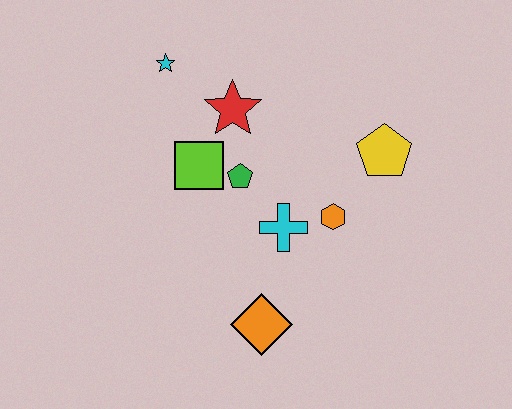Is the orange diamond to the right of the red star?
Yes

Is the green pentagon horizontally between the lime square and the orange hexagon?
Yes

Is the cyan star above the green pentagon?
Yes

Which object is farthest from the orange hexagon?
The cyan star is farthest from the orange hexagon.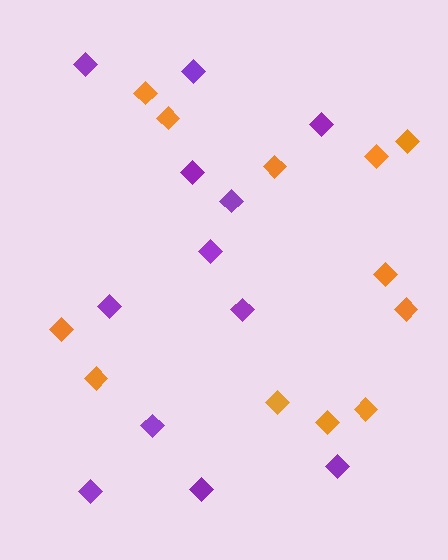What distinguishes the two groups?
There are 2 groups: one group of purple diamonds (12) and one group of orange diamonds (12).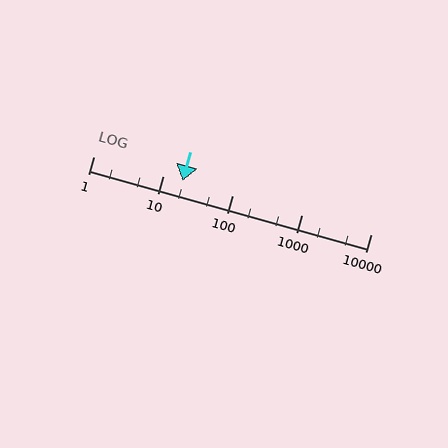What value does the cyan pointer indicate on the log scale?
The pointer indicates approximately 19.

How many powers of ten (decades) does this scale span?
The scale spans 4 decades, from 1 to 10000.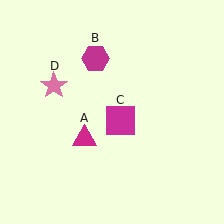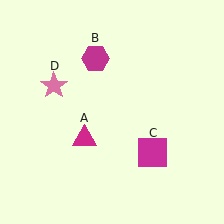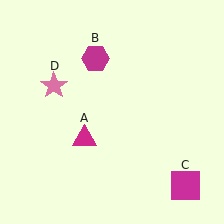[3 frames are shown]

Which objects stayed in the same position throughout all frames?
Magenta triangle (object A) and magenta hexagon (object B) and pink star (object D) remained stationary.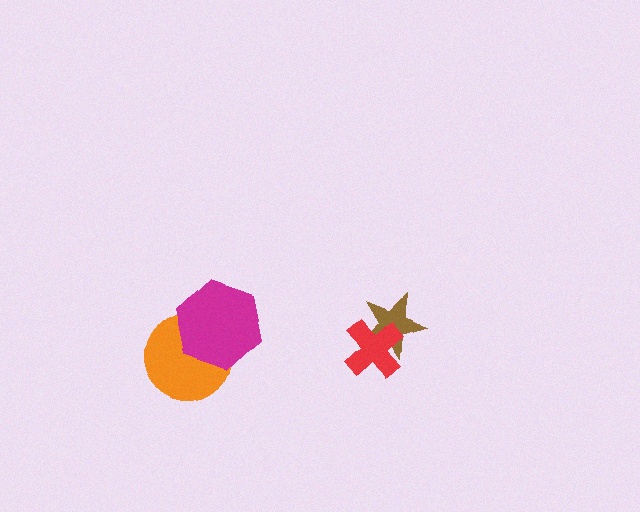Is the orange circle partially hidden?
Yes, it is partially covered by another shape.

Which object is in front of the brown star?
The red cross is in front of the brown star.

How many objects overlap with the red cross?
1 object overlaps with the red cross.